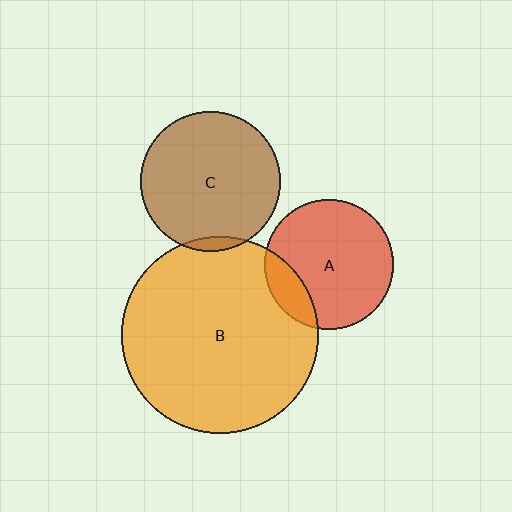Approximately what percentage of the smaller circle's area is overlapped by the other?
Approximately 5%.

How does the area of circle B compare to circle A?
Approximately 2.3 times.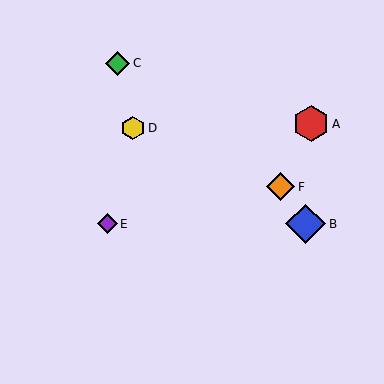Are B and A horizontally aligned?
No, B is at y≈224 and A is at y≈124.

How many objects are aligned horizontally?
2 objects (B, E) are aligned horizontally.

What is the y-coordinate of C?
Object C is at y≈63.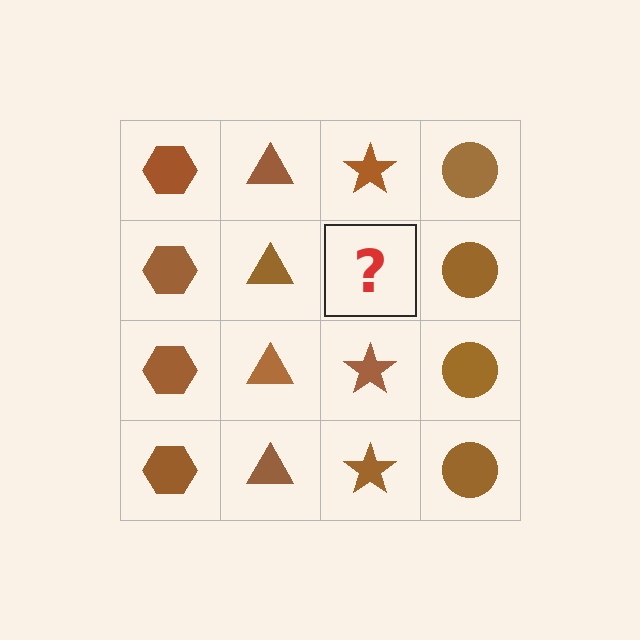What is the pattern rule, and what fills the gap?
The rule is that each column has a consistent shape. The gap should be filled with a brown star.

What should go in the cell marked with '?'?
The missing cell should contain a brown star.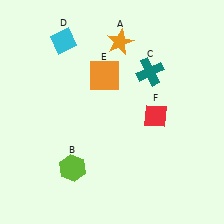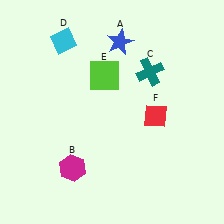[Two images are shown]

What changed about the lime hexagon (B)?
In Image 1, B is lime. In Image 2, it changed to magenta.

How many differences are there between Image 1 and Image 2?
There are 3 differences between the two images.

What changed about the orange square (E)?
In Image 1, E is orange. In Image 2, it changed to lime.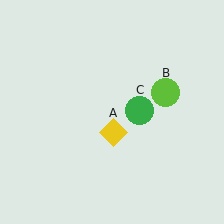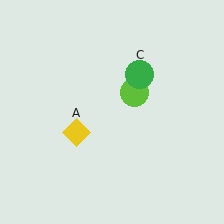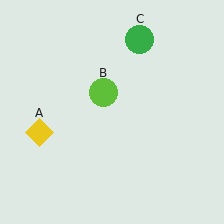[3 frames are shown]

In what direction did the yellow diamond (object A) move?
The yellow diamond (object A) moved left.